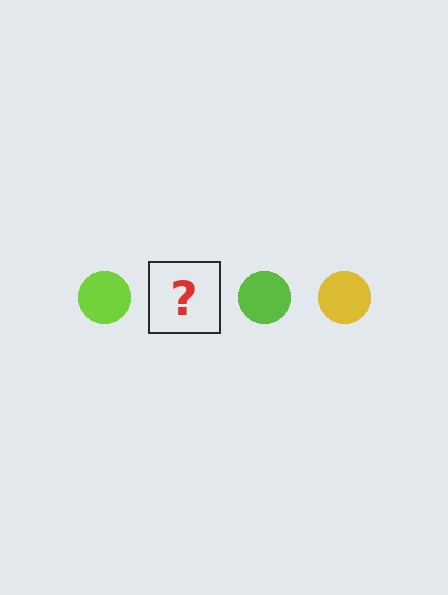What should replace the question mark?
The question mark should be replaced with a yellow circle.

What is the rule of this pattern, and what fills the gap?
The rule is that the pattern cycles through lime, yellow circles. The gap should be filled with a yellow circle.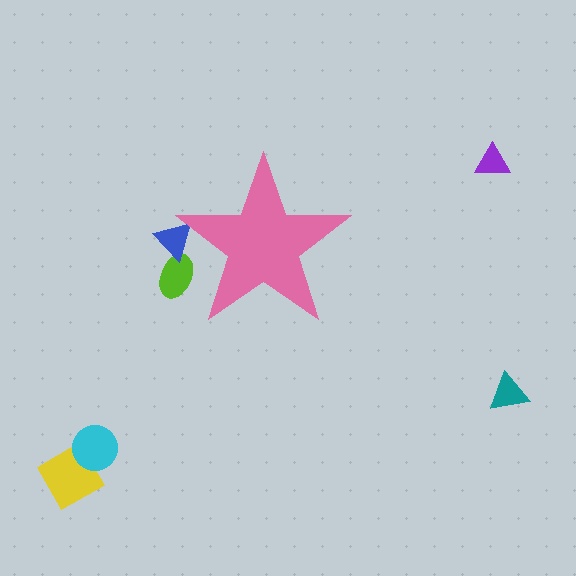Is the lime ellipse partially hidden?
Yes, the lime ellipse is partially hidden behind the pink star.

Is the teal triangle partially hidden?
No, the teal triangle is fully visible.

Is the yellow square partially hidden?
No, the yellow square is fully visible.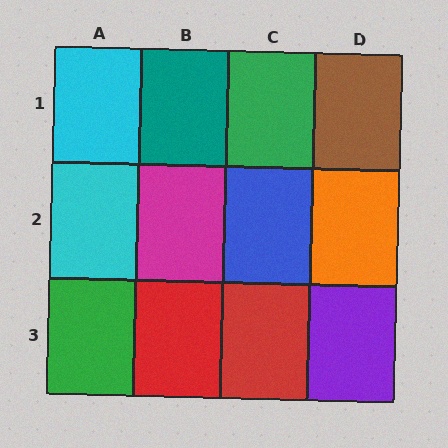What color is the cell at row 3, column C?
Red.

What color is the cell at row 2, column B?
Magenta.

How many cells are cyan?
2 cells are cyan.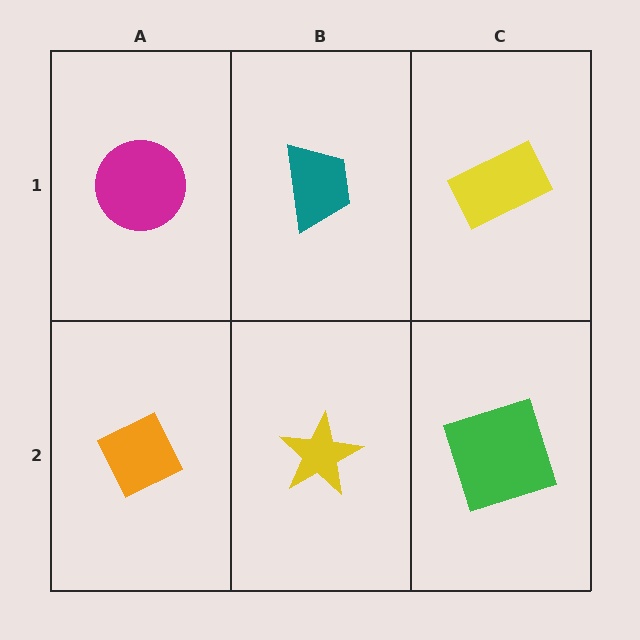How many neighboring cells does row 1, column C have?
2.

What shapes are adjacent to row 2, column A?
A magenta circle (row 1, column A), a yellow star (row 2, column B).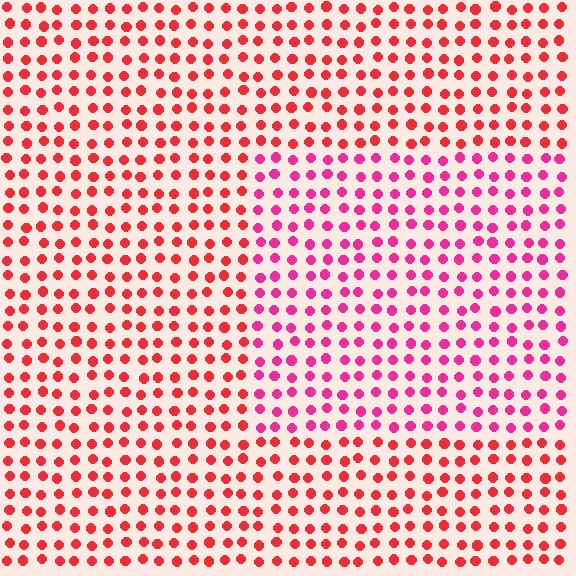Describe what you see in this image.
The image is filled with small red elements in a uniform arrangement. A rectangle-shaped region is visible where the elements are tinted to a slightly different hue, forming a subtle color boundary.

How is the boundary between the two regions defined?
The boundary is defined purely by a slight shift in hue (about 31 degrees). Spacing, size, and orientation are identical on both sides.